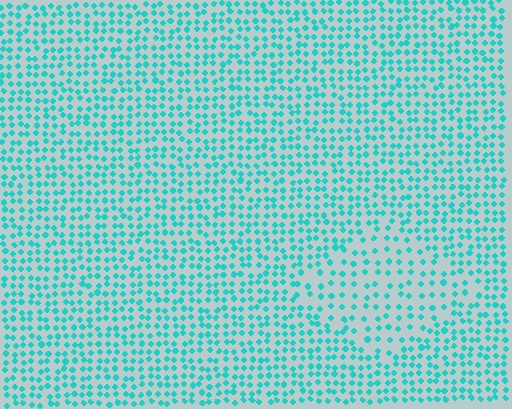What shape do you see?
I see a diamond.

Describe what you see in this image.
The image contains small cyan elements arranged at two different densities. A diamond-shaped region is visible where the elements are less densely packed than the surrounding area.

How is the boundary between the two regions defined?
The boundary is defined by a change in element density (approximately 1.8x ratio). All elements are the same color, size, and shape.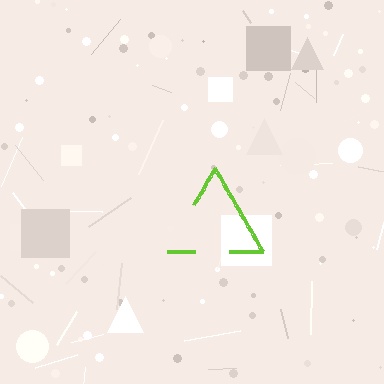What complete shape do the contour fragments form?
The contour fragments form a triangle.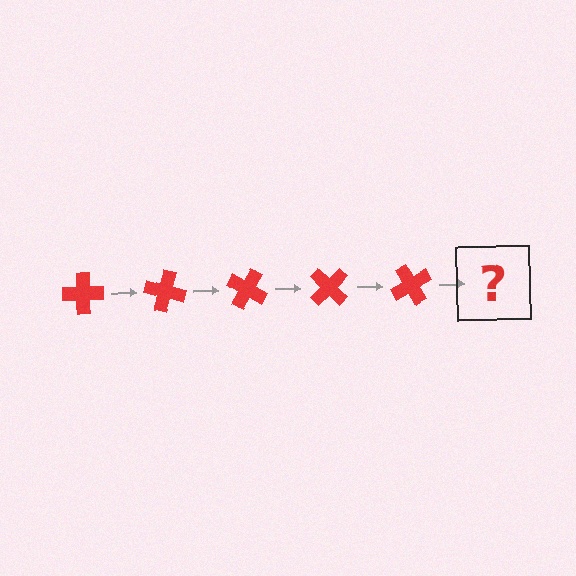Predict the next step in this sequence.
The next step is a red cross rotated 75 degrees.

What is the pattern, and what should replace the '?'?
The pattern is that the cross rotates 15 degrees each step. The '?' should be a red cross rotated 75 degrees.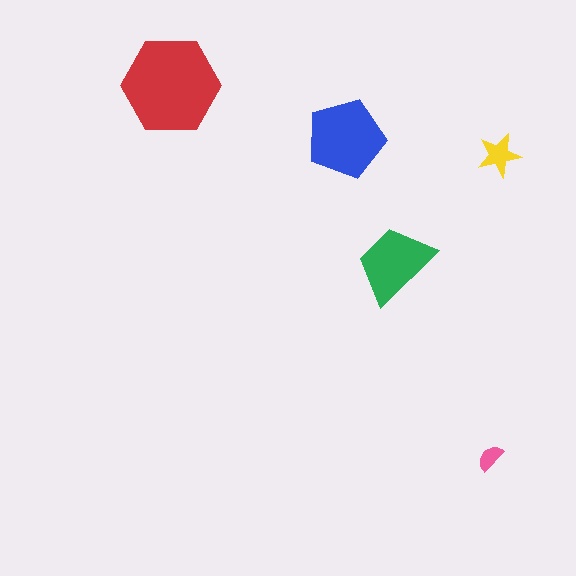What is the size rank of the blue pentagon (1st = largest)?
2nd.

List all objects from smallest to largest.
The pink semicircle, the yellow star, the green trapezoid, the blue pentagon, the red hexagon.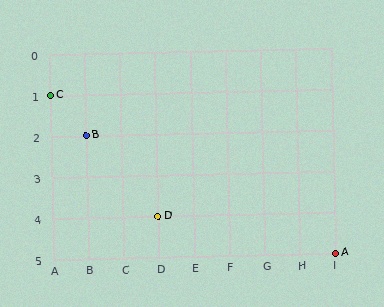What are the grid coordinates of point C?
Point C is at grid coordinates (A, 1).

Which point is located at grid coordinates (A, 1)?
Point C is at (A, 1).